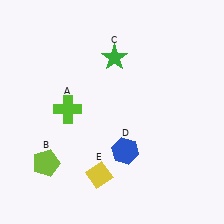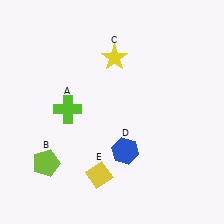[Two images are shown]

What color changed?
The star (C) changed from green in Image 1 to yellow in Image 2.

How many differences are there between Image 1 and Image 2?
There is 1 difference between the two images.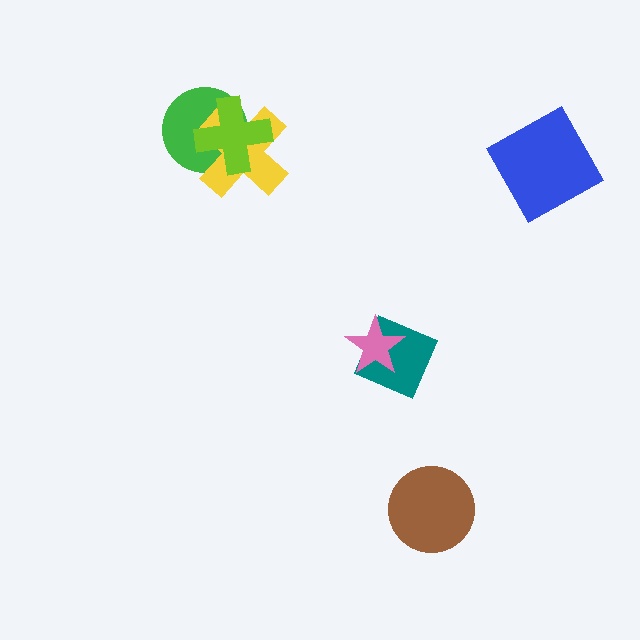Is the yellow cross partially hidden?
Yes, it is partially covered by another shape.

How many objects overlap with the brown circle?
0 objects overlap with the brown circle.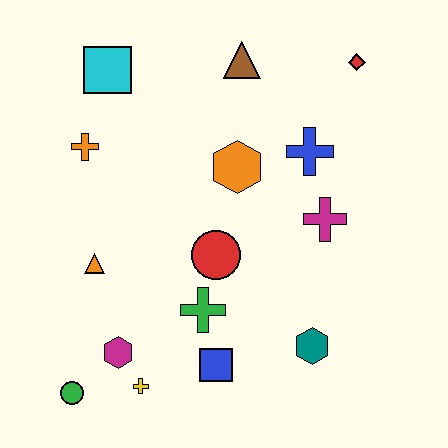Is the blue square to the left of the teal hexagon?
Yes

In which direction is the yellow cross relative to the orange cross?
The yellow cross is below the orange cross.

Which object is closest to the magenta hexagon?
The yellow cross is closest to the magenta hexagon.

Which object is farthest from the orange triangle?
The red diamond is farthest from the orange triangle.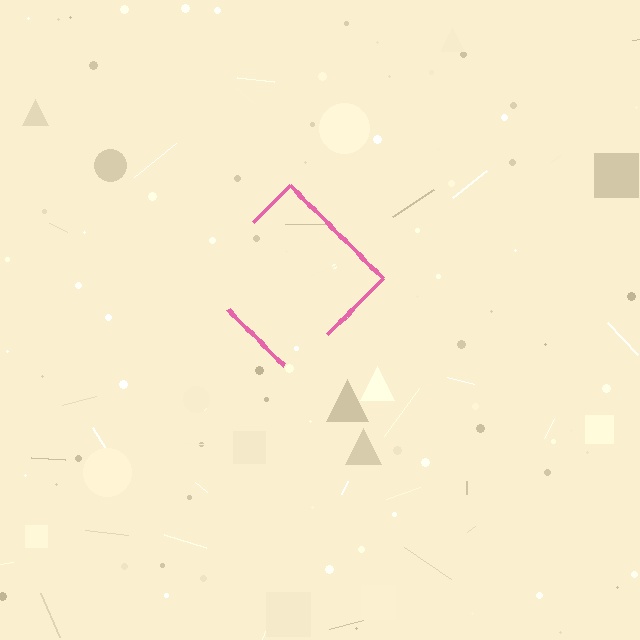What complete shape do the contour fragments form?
The contour fragments form a diamond.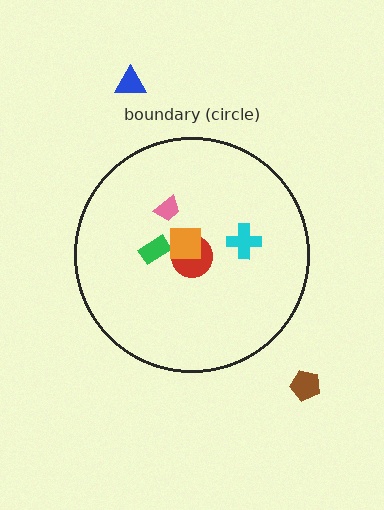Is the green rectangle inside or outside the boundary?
Inside.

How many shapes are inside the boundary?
5 inside, 2 outside.